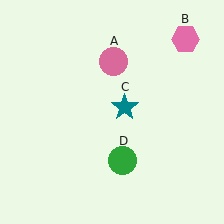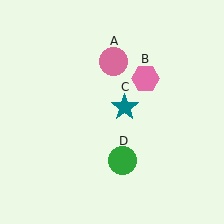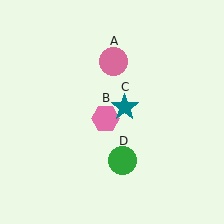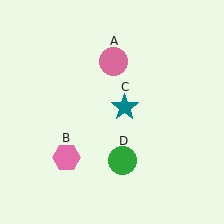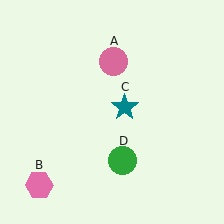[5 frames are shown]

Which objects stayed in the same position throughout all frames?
Pink circle (object A) and teal star (object C) and green circle (object D) remained stationary.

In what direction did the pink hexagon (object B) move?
The pink hexagon (object B) moved down and to the left.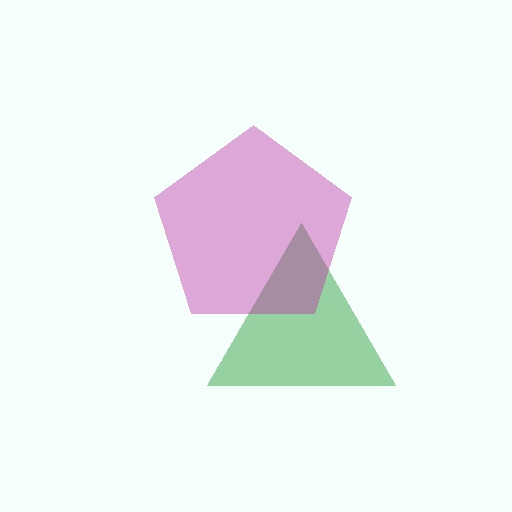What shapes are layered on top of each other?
The layered shapes are: a green triangle, a magenta pentagon.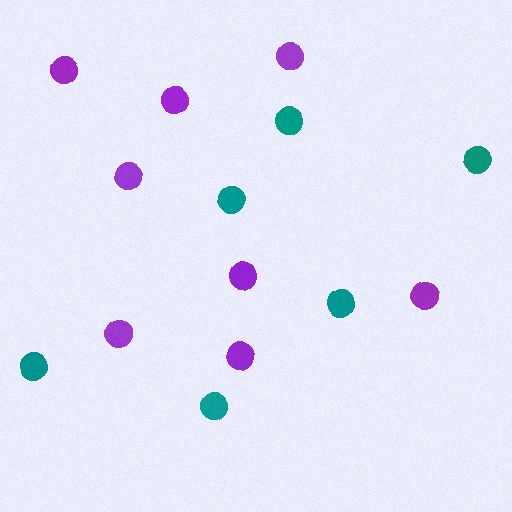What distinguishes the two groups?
There are 2 groups: one group of teal circles (6) and one group of purple circles (8).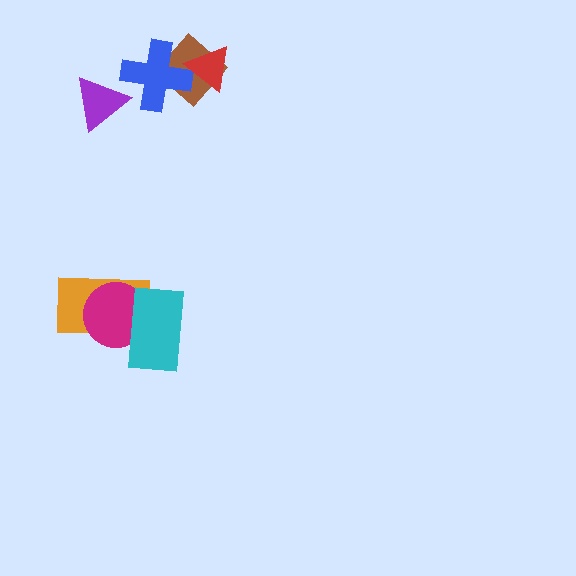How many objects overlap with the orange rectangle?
2 objects overlap with the orange rectangle.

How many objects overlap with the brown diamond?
2 objects overlap with the brown diamond.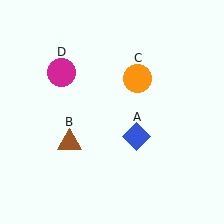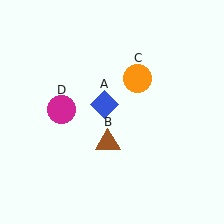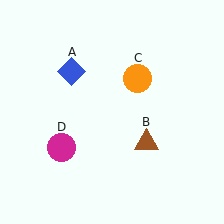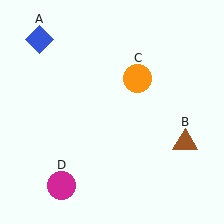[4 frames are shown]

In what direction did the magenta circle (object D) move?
The magenta circle (object D) moved down.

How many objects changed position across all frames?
3 objects changed position: blue diamond (object A), brown triangle (object B), magenta circle (object D).